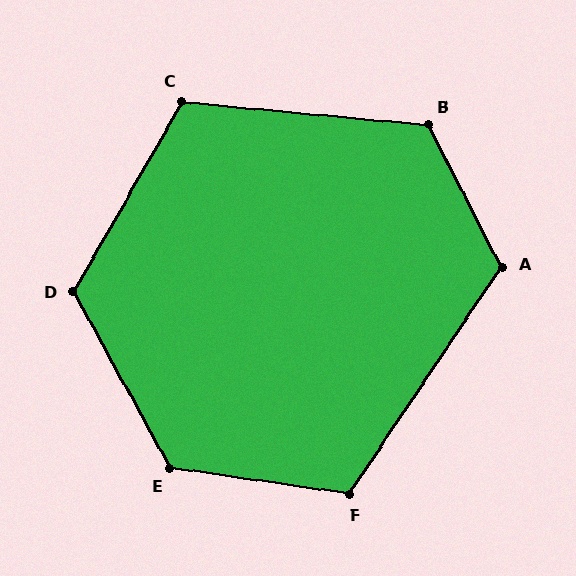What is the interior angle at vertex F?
Approximately 116 degrees (obtuse).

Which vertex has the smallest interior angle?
C, at approximately 114 degrees.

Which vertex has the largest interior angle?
E, at approximately 127 degrees.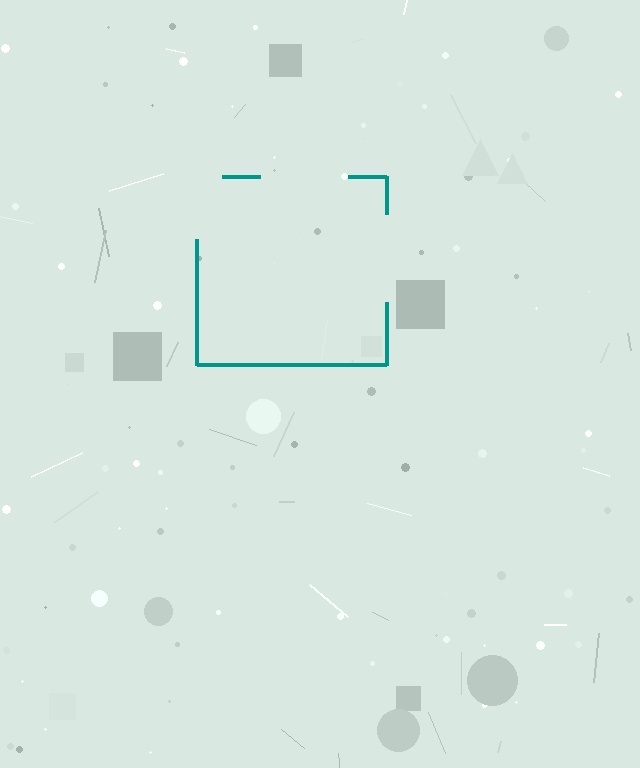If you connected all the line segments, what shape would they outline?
They would outline a square.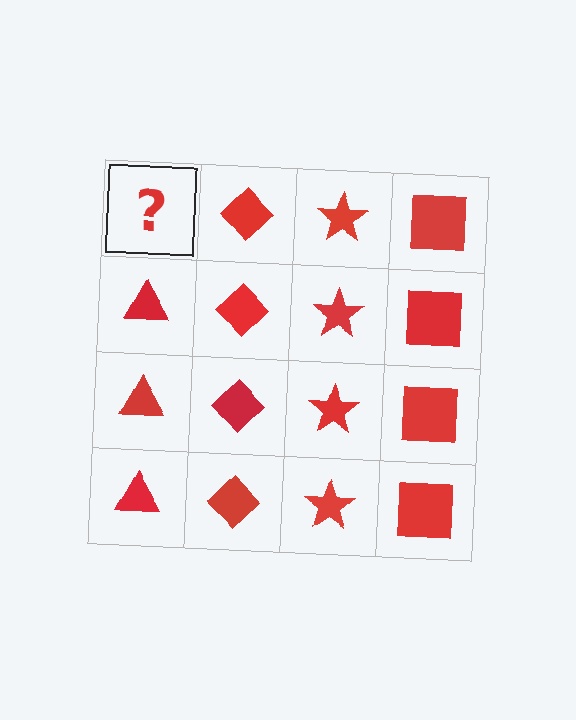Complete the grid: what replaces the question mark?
The question mark should be replaced with a red triangle.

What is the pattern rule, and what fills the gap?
The rule is that each column has a consistent shape. The gap should be filled with a red triangle.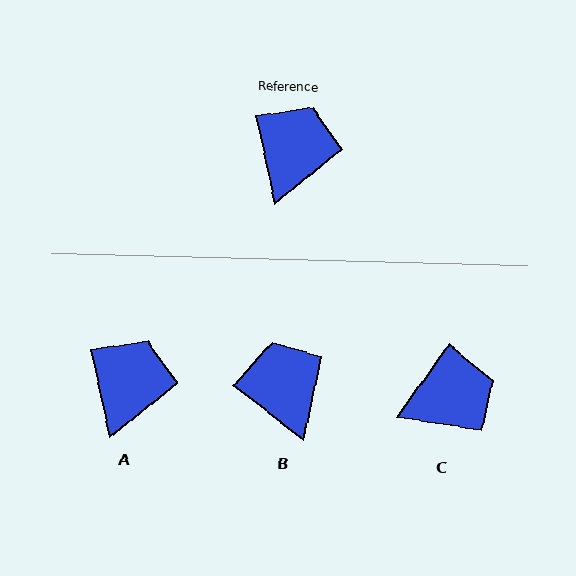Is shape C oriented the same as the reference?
No, it is off by about 47 degrees.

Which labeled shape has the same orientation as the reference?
A.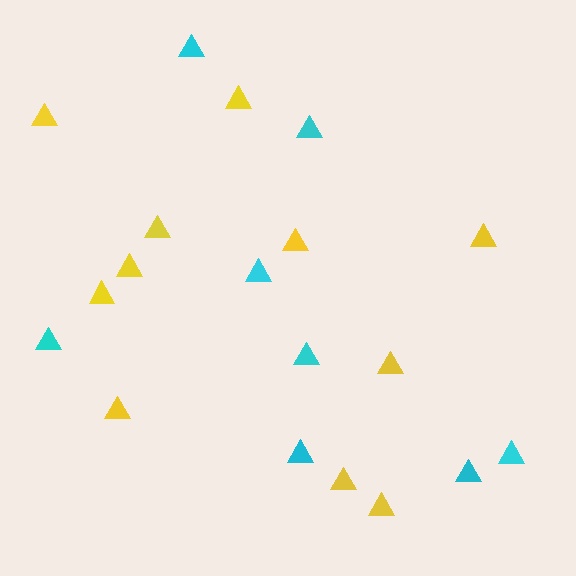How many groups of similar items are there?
There are 2 groups: one group of cyan triangles (8) and one group of yellow triangles (11).